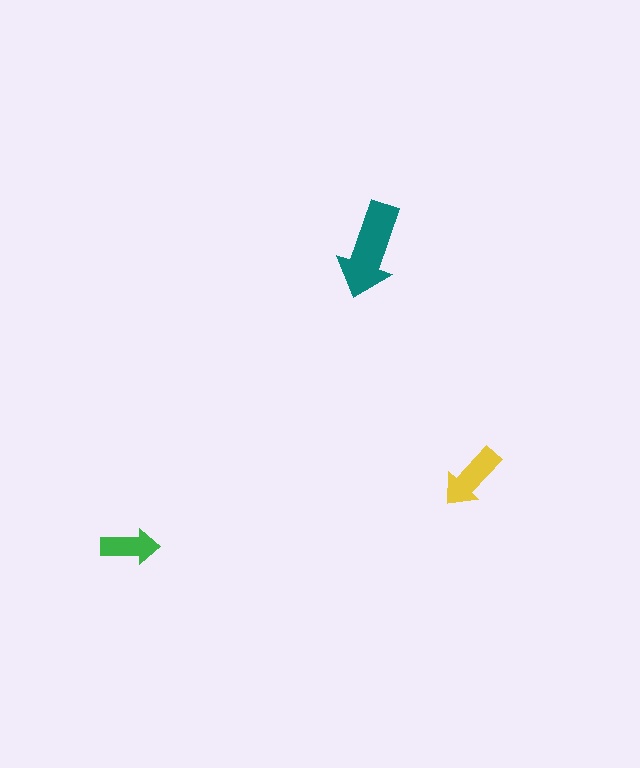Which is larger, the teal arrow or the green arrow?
The teal one.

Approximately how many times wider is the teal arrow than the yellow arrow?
About 1.5 times wider.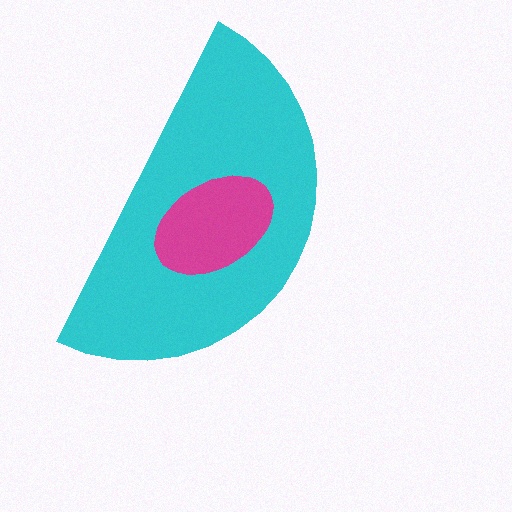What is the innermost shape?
The magenta ellipse.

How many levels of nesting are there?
2.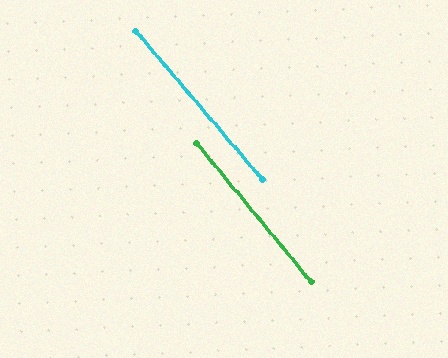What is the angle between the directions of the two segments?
Approximately 1 degree.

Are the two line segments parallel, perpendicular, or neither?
Parallel — their directions differ by only 0.7°.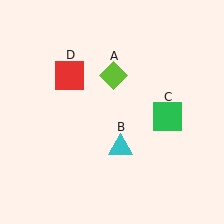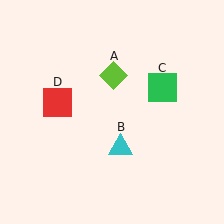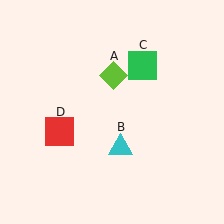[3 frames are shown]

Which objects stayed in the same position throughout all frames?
Lime diamond (object A) and cyan triangle (object B) remained stationary.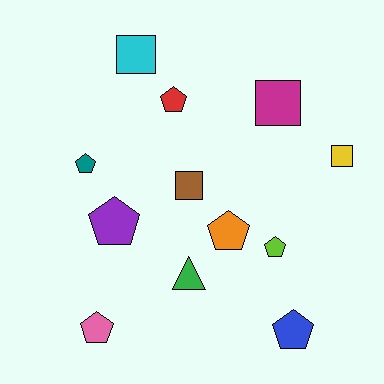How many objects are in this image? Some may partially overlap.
There are 12 objects.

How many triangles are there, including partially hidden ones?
There is 1 triangle.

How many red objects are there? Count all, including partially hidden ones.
There is 1 red object.